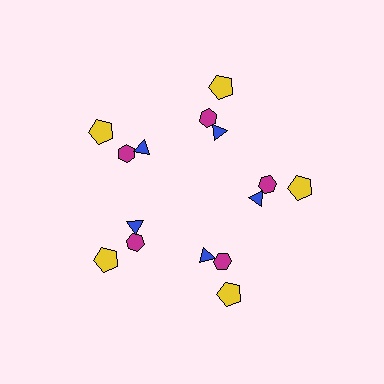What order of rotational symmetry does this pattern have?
This pattern has 5-fold rotational symmetry.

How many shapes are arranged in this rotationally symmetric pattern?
There are 15 shapes, arranged in 5 groups of 3.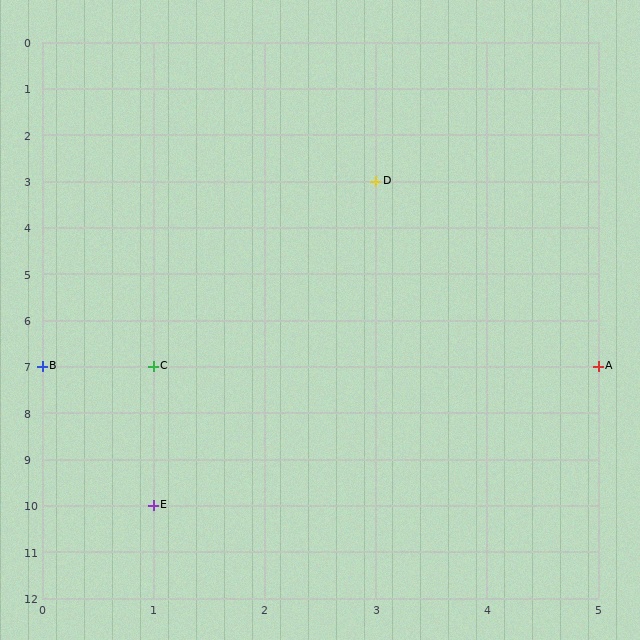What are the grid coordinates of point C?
Point C is at grid coordinates (1, 7).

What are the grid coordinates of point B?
Point B is at grid coordinates (0, 7).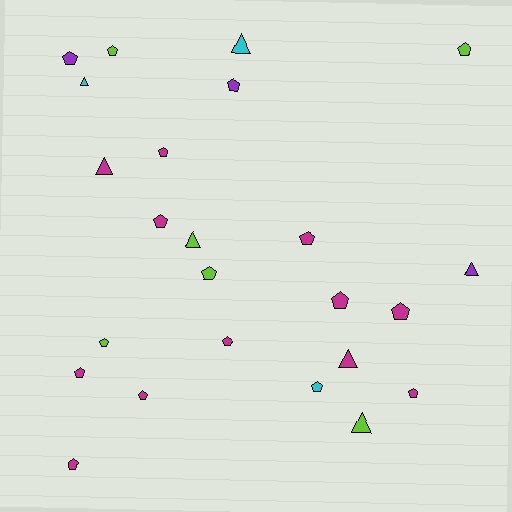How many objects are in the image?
There are 24 objects.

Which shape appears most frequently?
Pentagon, with 17 objects.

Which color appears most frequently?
Magenta, with 12 objects.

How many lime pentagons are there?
There are 4 lime pentagons.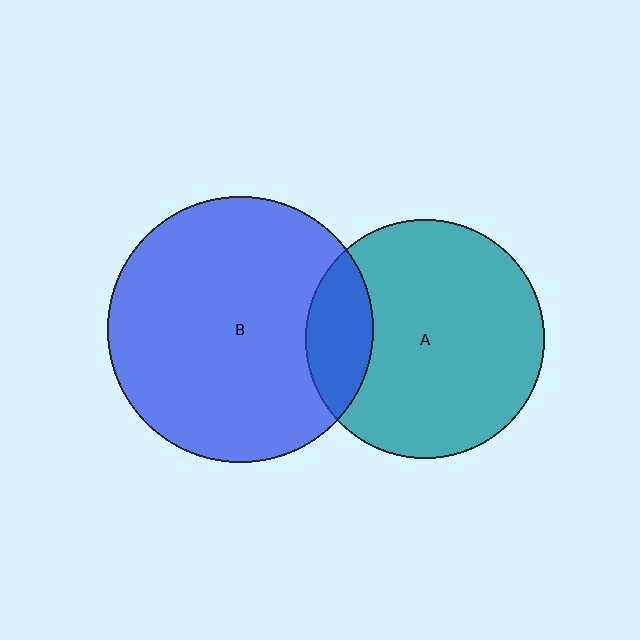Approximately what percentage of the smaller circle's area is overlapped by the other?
Approximately 20%.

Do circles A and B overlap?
Yes.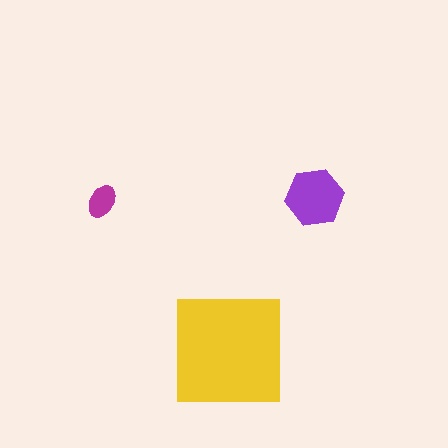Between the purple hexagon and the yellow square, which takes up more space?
The yellow square.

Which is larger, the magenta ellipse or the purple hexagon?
The purple hexagon.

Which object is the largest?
The yellow square.